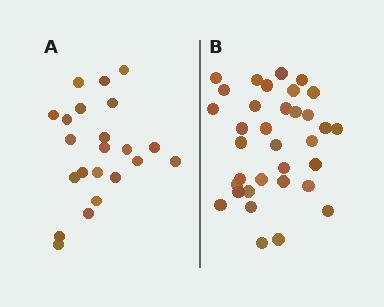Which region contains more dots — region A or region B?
Region B (the right region) has more dots.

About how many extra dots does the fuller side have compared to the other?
Region B has roughly 12 or so more dots than region A.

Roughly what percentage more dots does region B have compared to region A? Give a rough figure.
About 55% more.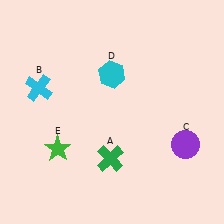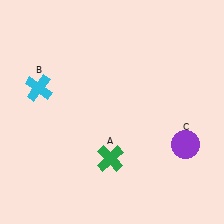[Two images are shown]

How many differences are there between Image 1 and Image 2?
There are 2 differences between the two images.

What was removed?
The cyan hexagon (D), the green star (E) were removed in Image 2.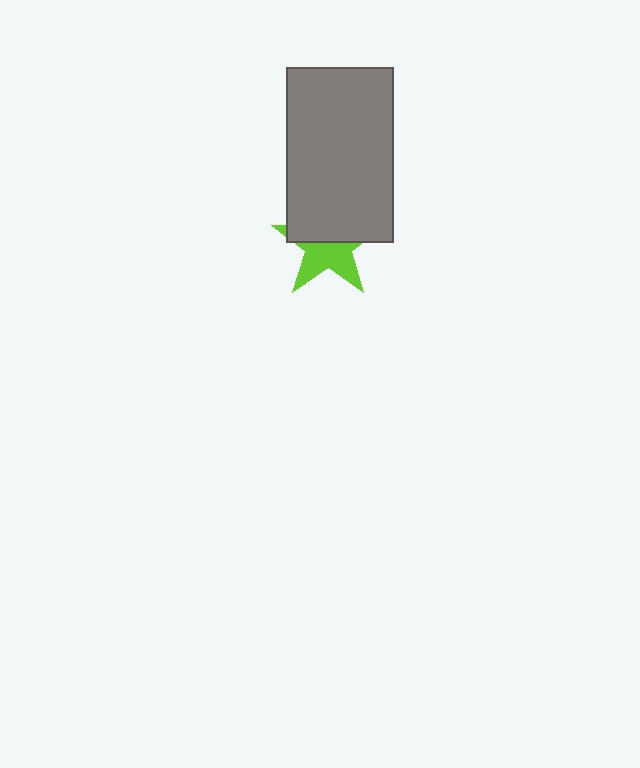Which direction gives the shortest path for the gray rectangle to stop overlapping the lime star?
Moving up gives the shortest separation.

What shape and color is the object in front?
The object in front is a gray rectangle.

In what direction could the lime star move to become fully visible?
The lime star could move down. That would shift it out from behind the gray rectangle entirely.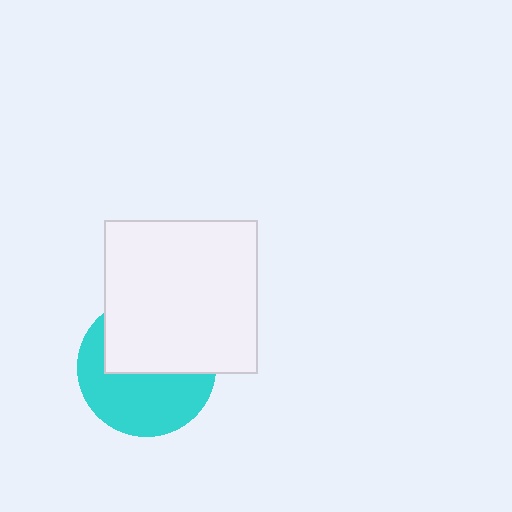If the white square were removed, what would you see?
You would see the complete cyan circle.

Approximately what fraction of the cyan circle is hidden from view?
Roughly 48% of the cyan circle is hidden behind the white square.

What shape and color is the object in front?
The object in front is a white square.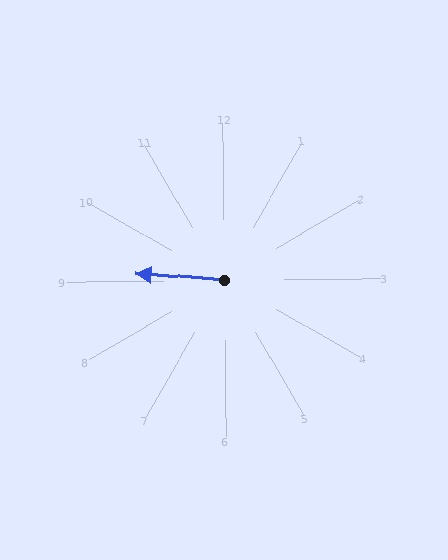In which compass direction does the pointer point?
West.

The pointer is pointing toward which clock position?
Roughly 9 o'clock.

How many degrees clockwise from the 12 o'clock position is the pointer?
Approximately 275 degrees.